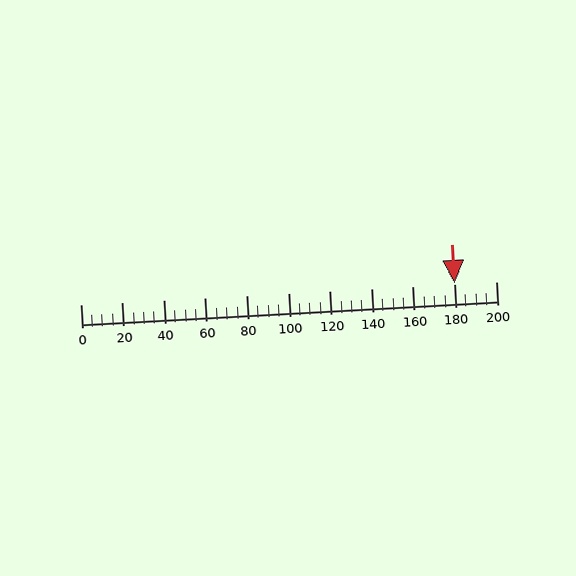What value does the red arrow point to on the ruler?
The red arrow points to approximately 180.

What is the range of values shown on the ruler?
The ruler shows values from 0 to 200.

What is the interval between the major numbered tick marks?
The major tick marks are spaced 20 units apart.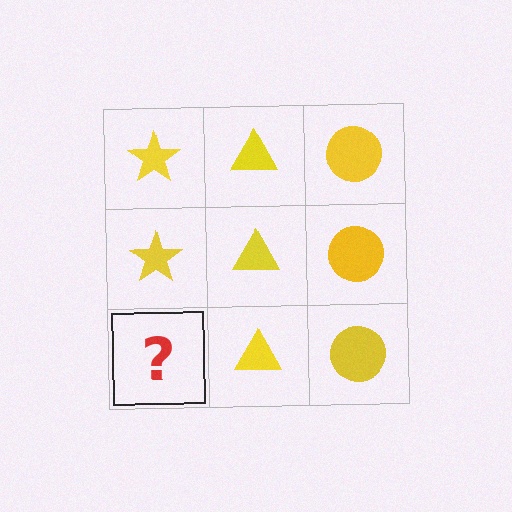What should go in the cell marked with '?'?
The missing cell should contain a yellow star.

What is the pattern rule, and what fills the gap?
The rule is that each column has a consistent shape. The gap should be filled with a yellow star.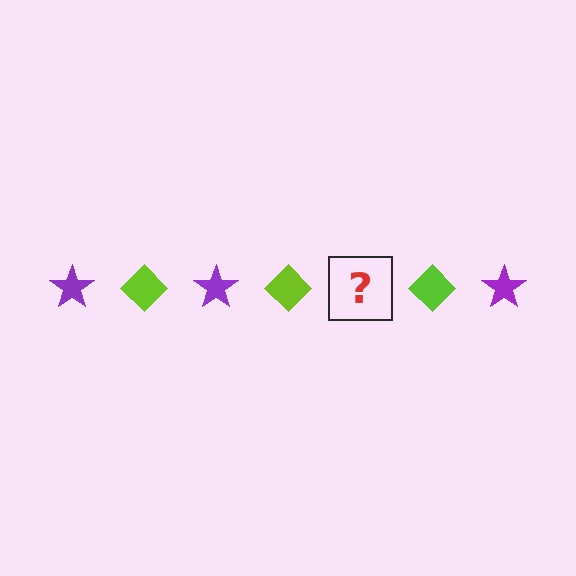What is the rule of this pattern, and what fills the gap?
The rule is that the pattern alternates between purple star and lime diamond. The gap should be filled with a purple star.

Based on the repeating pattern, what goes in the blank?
The blank should be a purple star.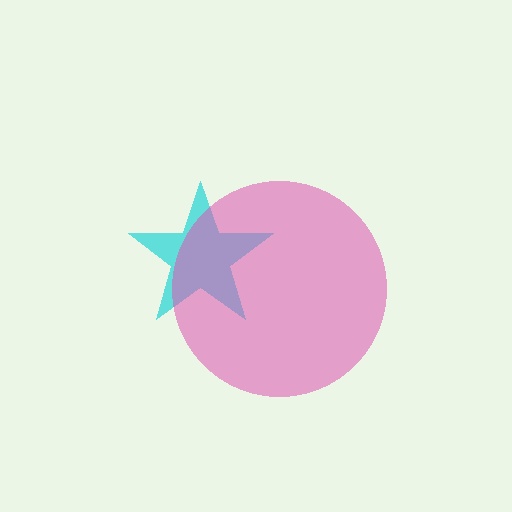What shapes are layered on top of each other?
The layered shapes are: a cyan star, a pink circle.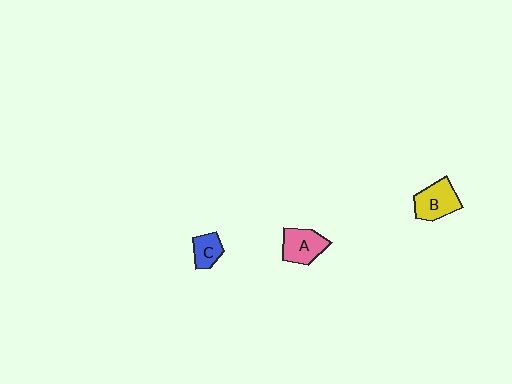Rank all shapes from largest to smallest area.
From largest to smallest: B (yellow), A (pink), C (blue).